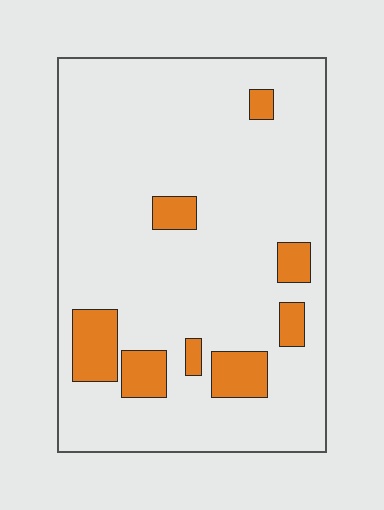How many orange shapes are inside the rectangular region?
8.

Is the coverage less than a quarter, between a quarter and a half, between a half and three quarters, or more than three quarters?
Less than a quarter.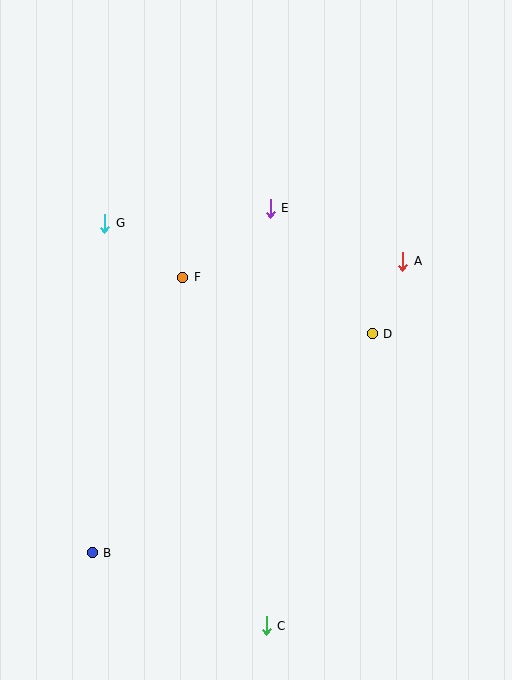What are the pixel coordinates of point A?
Point A is at (403, 261).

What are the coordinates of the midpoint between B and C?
The midpoint between B and C is at (179, 589).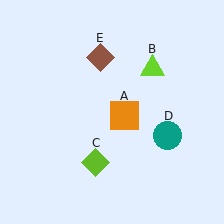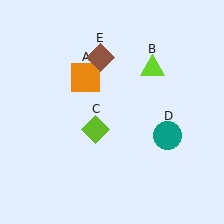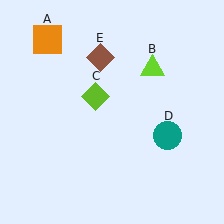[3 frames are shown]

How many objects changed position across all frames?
2 objects changed position: orange square (object A), lime diamond (object C).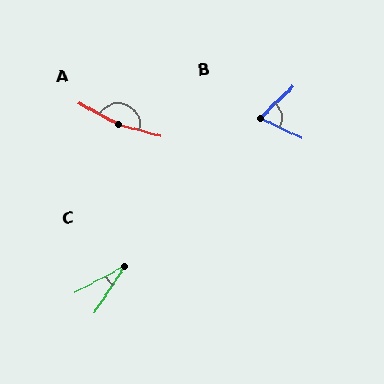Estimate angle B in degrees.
Approximately 70 degrees.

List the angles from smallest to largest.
C (29°), B (70°), A (166°).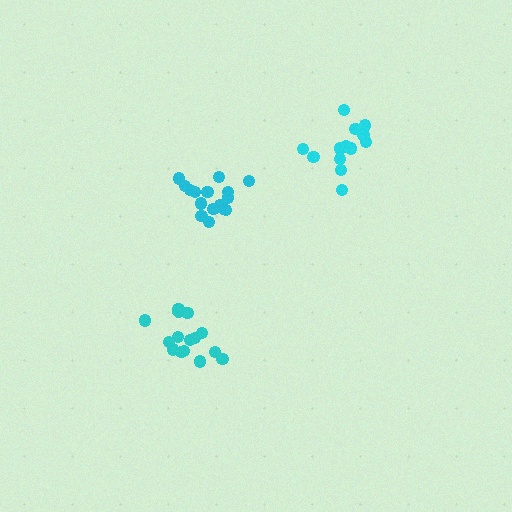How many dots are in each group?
Group 1: 13 dots, Group 2: 16 dots, Group 3: 15 dots (44 total).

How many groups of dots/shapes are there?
There are 3 groups.